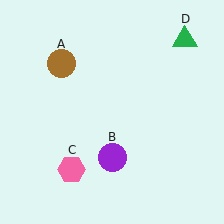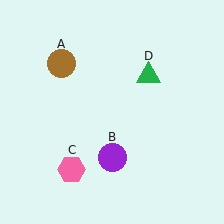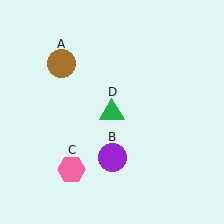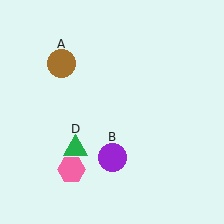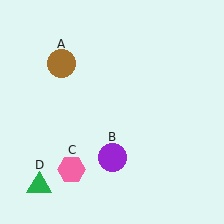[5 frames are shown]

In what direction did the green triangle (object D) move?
The green triangle (object D) moved down and to the left.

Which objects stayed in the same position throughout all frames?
Brown circle (object A) and purple circle (object B) and pink hexagon (object C) remained stationary.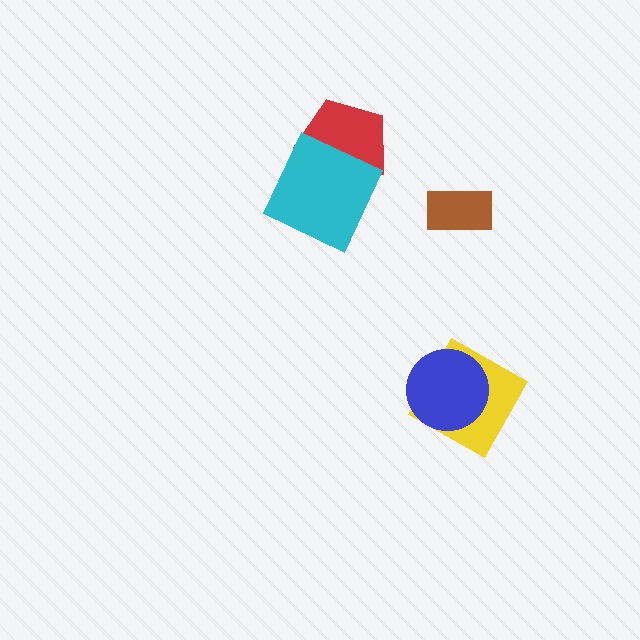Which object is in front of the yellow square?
The blue circle is in front of the yellow square.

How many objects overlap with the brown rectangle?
0 objects overlap with the brown rectangle.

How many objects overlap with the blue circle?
1 object overlaps with the blue circle.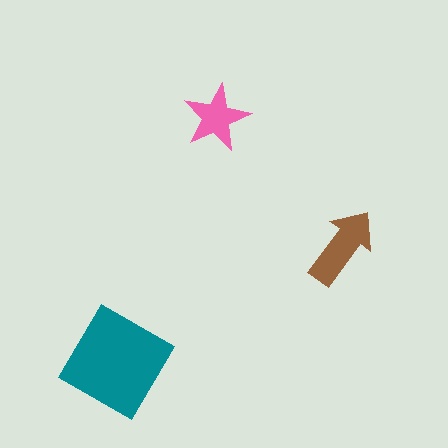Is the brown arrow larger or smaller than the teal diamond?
Smaller.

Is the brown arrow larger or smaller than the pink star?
Larger.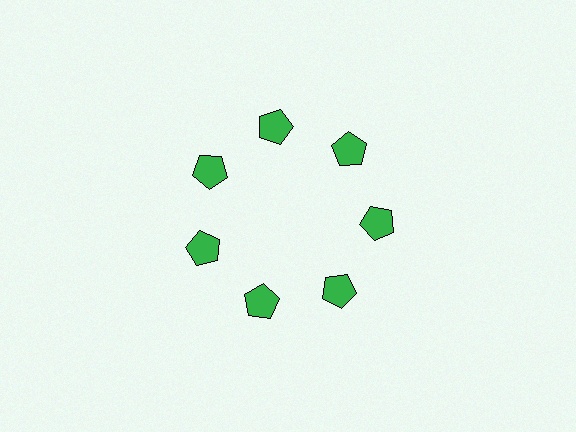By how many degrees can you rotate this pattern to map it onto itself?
The pattern maps onto itself every 51 degrees of rotation.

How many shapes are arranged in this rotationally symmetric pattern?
There are 7 shapes, arranged in 7 groups of 1.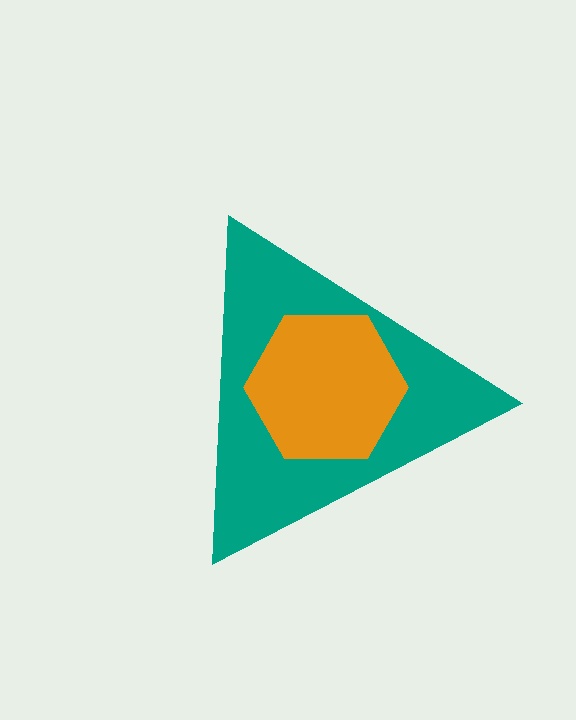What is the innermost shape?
The orange hexagon.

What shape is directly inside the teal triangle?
The orange hexagon.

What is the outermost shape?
The teal triangle.